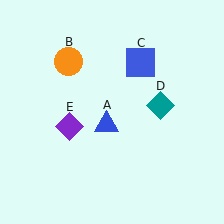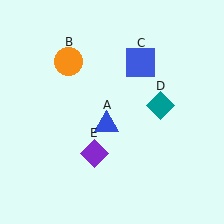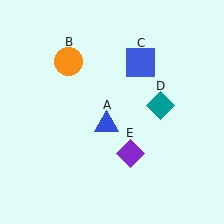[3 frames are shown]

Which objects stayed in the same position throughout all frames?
Blue triangle (object A) and orange circle (object B) and blue square (object C) and teal diamond (object D) remained stationary.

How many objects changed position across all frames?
1 object changed position: purple diamond (object E).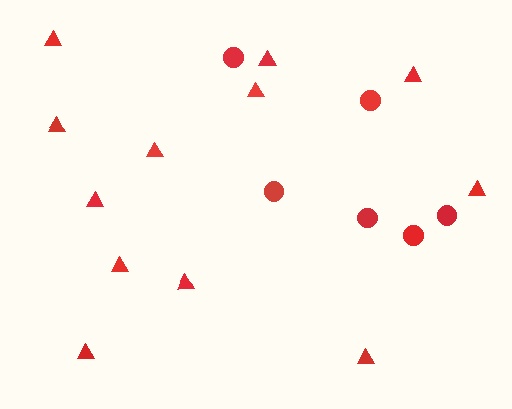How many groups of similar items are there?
There are 2 groups: one group of triangles (12) and one group of circles (6).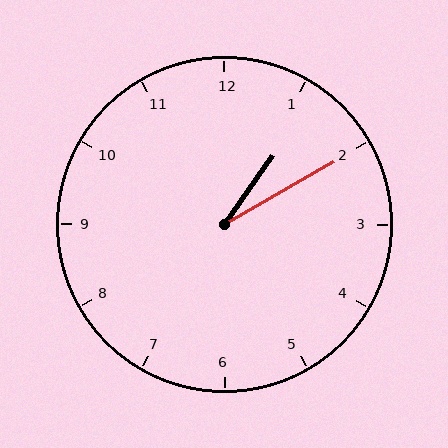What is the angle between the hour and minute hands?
Approximately 25 degrees.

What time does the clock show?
1:10.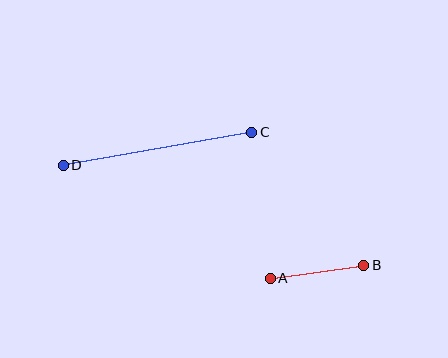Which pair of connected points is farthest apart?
Points C and D are farthest apart.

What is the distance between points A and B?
The distance is approximately 94 pixels.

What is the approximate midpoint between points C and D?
The midpoint is at approximately (157, 149) pixels.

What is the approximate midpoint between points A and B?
The midpoint is at approximately (317, 272) pixels.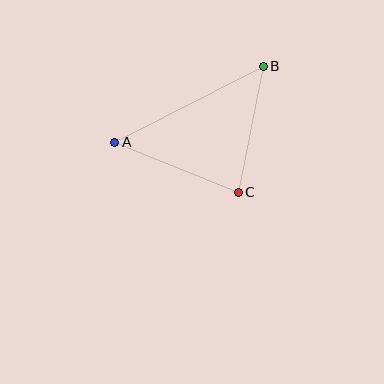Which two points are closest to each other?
Points B and C are closest to each other.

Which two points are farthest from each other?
Points A and B are farthest from each other.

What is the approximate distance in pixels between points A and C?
The distance between A and C is approximately 133 pixels.